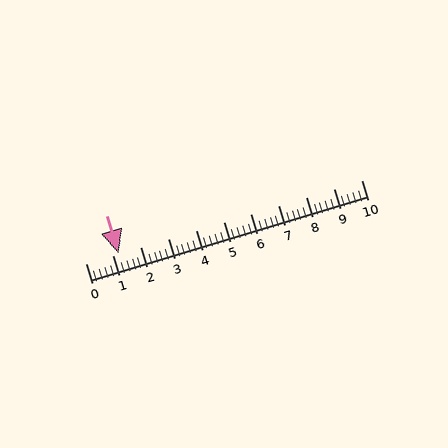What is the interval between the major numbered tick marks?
The major tick marks are spaced 1 units apart.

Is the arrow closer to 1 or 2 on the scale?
The arrow is closer to 1.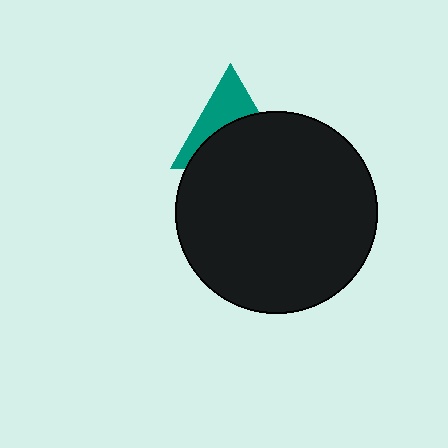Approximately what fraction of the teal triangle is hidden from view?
Roughly 58% of the teal triangle is hidden behind the black circle.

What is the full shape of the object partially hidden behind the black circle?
The partially hidden object is a teal triangle.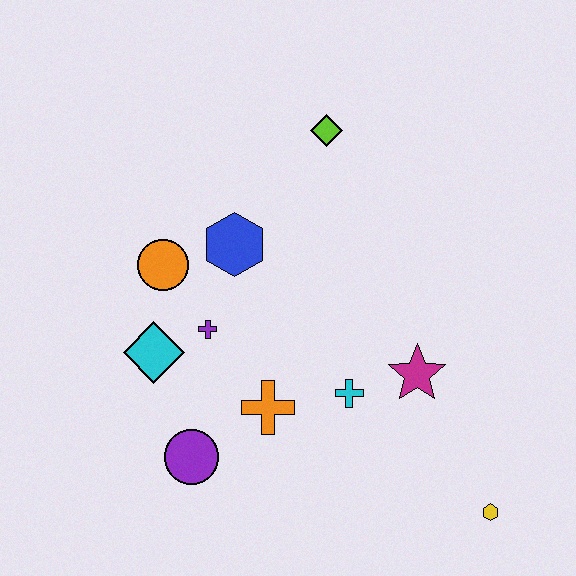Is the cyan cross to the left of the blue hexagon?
No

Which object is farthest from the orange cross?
The lime diamond is farthest from the orange cross.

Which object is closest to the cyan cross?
The magenta star is closest to the cyan cross.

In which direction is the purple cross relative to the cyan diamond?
The purple cross is to the right of the cyan diamond.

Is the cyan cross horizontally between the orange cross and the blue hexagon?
No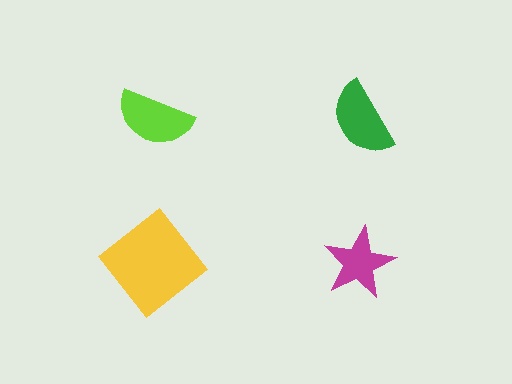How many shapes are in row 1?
2 shapes.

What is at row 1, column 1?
A lime semicircle.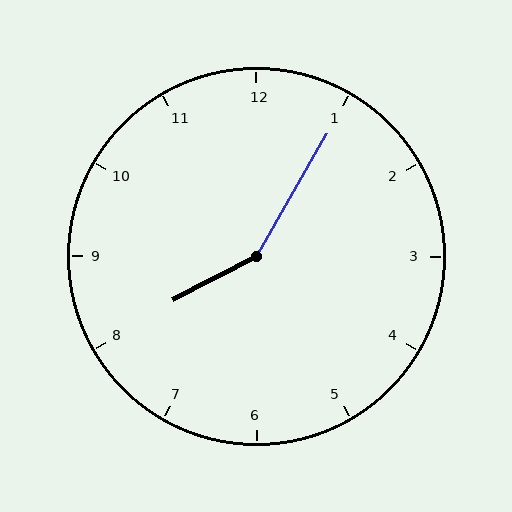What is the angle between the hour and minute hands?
Approximately 148 degrees.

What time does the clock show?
8:05.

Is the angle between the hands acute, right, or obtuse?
It is obtuse.